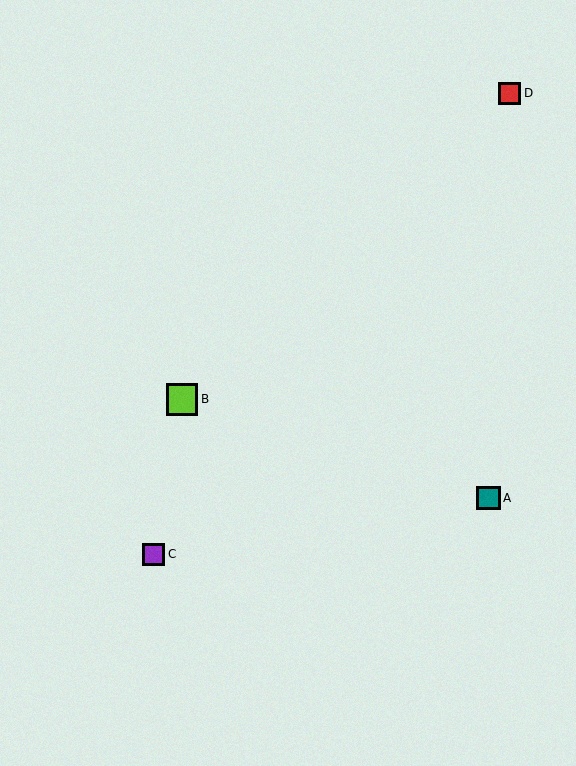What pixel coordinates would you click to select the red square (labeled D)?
Click at (510, 93) to select the red square D.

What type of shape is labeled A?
Shape A is a teal square.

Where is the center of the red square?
The center of the red square is at (510, 93).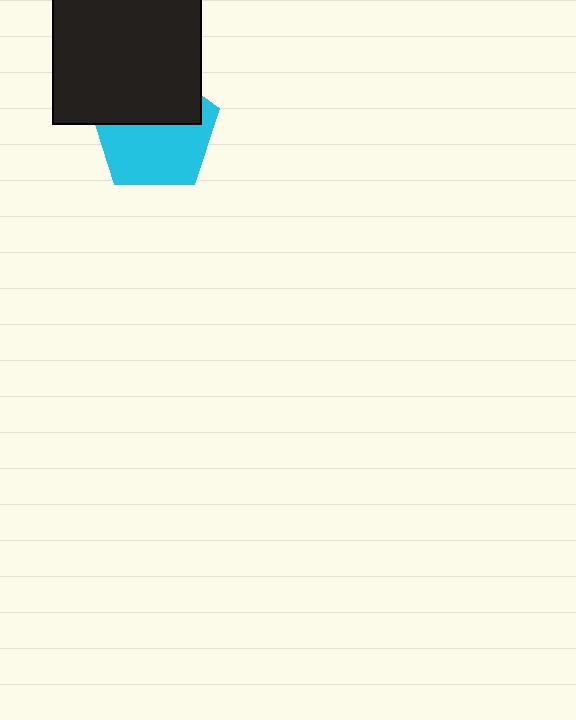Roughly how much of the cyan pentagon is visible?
About half of it is visible (roughly 57%).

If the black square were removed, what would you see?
You would see the complete cyan pentagon.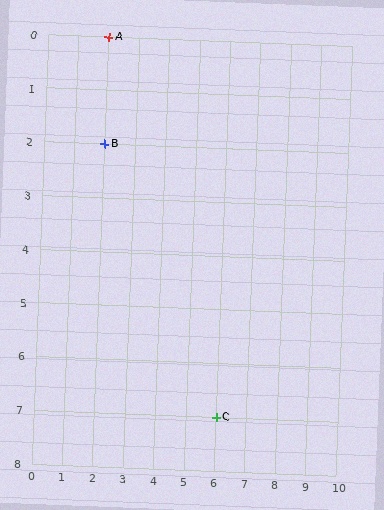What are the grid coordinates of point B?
Point B is at grid coordinates (2, 2).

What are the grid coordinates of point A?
Point A is at grid coordinates (2, 0).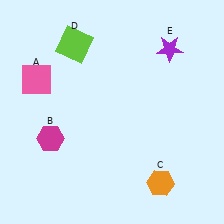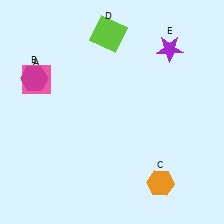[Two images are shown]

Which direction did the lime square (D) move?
The lime square (D) moved right.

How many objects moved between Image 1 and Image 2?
2 objects moved between the two images.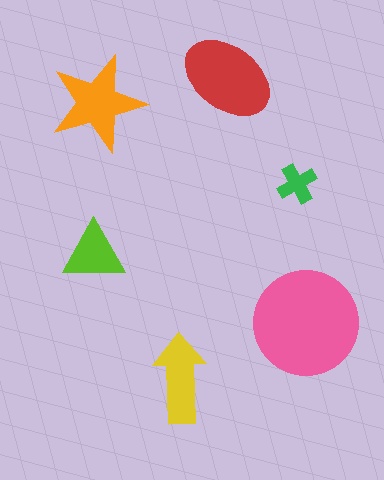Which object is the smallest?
The green cross.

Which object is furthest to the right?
The pink circle is rightmost.